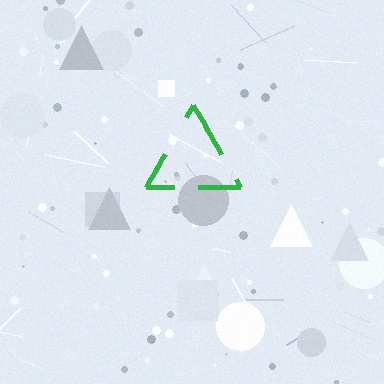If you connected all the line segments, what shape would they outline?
They would outline a triangle.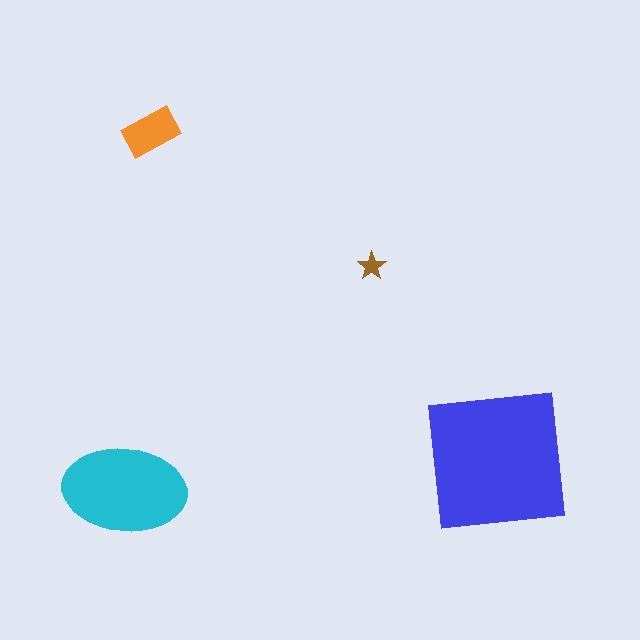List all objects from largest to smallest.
The blue square, the cyan ellipse, the orange rectangle, the brown star.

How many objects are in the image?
There are 4 objects in the image.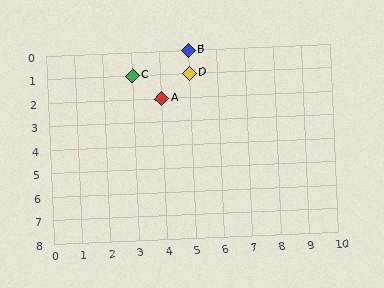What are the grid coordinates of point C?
Point C is at grid coordinates (3, 1).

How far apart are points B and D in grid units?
Points B and D are 1 row apart.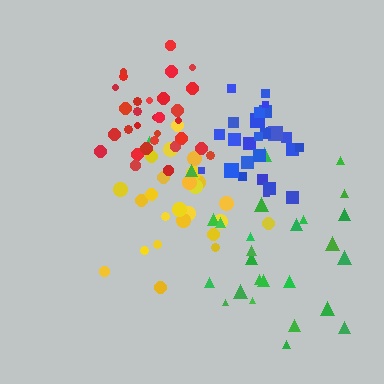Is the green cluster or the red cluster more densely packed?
Red.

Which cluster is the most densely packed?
Blue.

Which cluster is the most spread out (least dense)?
Green.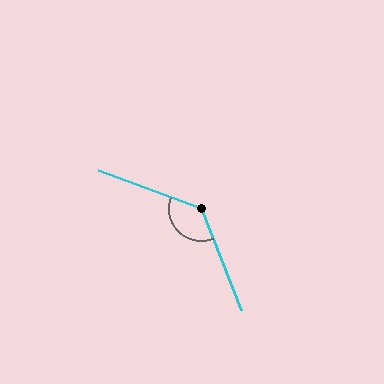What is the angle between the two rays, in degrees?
Approximately 132 degrees.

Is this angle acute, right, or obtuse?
It is obtuse.